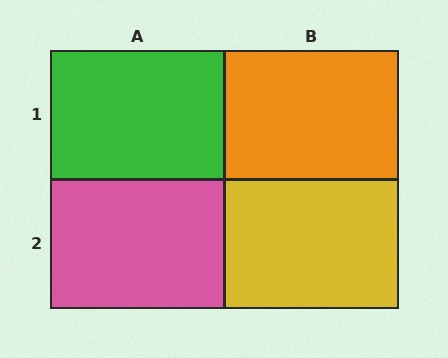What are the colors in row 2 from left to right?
Pink, yellow.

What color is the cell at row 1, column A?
Green.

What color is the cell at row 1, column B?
Orange.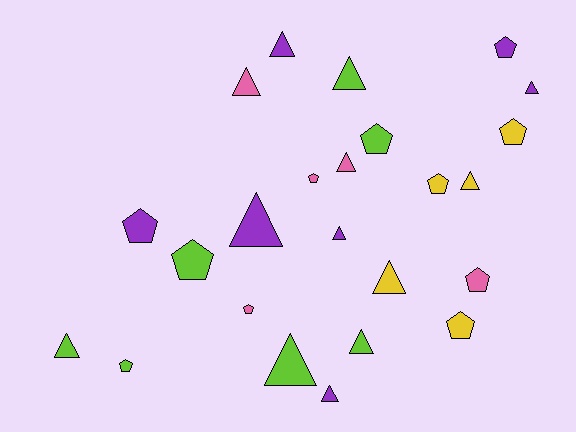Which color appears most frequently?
Lime, with 7 objects.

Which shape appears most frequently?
Triangle, with 13 objects.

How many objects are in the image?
There are 24 objects.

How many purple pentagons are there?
There are 2 purple pentagons.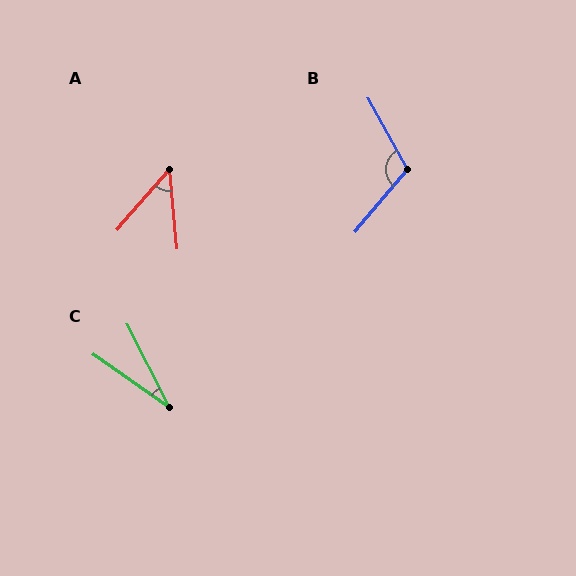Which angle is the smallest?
C, at approximately 28 degrees.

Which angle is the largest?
B, at approximately 111 degrees.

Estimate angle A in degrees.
Approximately 47 degrees.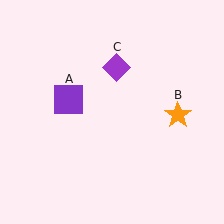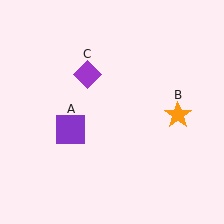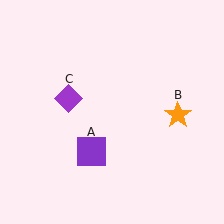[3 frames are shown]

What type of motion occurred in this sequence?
The purple square (object A), purple diamond (object C) rotated counterclockwise around the center of the scene.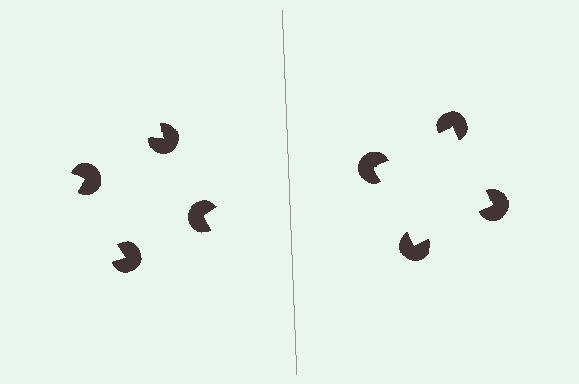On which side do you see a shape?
An illusory square appears on the right side. On the left side the wedge cuts are rotated, so no coherent shape forms.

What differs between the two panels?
The pac-man discs are positioned identically on both sides; only the wedge orientations differ. On the right they align to a square; on the left they are misaligned.